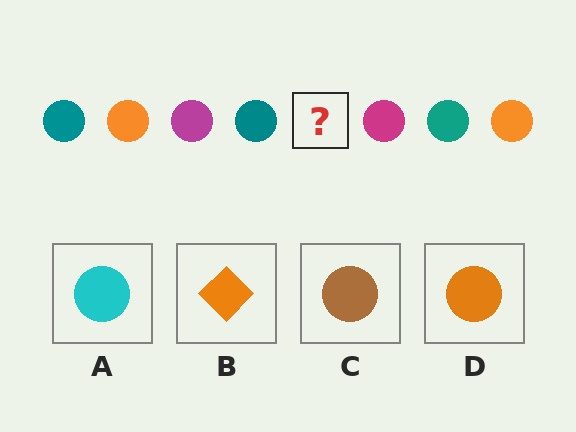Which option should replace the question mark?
Option D.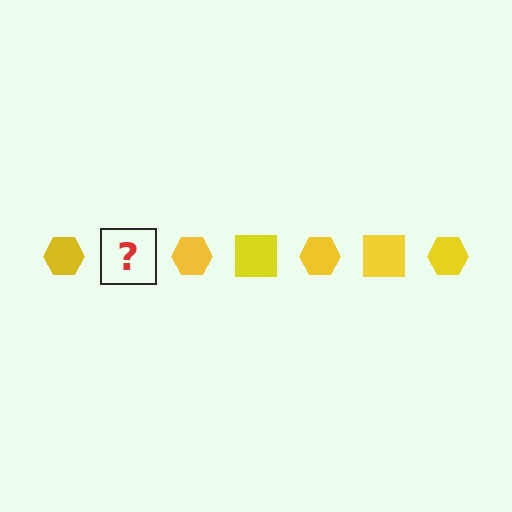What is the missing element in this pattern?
The missing element is a yellow square.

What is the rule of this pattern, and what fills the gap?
The rule is that the pattern cycles through hexagon, square shapes in yellow. The gap should be filled with a yellow square.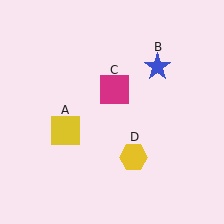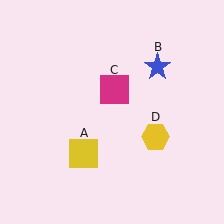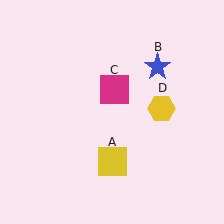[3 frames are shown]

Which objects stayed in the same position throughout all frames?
Blue star (object B) and magenta square (object C) remained stationary.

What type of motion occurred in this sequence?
The yellow square (object A), yellow hexagon (object D) rotated counterclockwise around the center of the scene.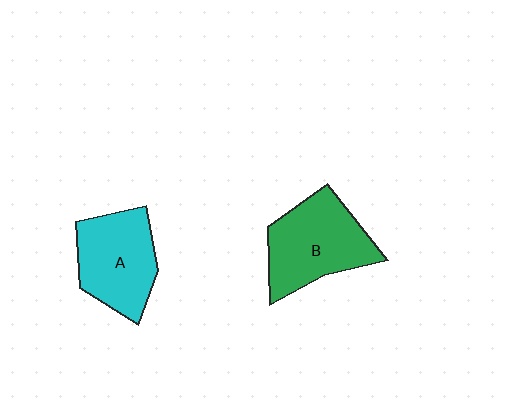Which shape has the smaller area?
Shape A (cyan).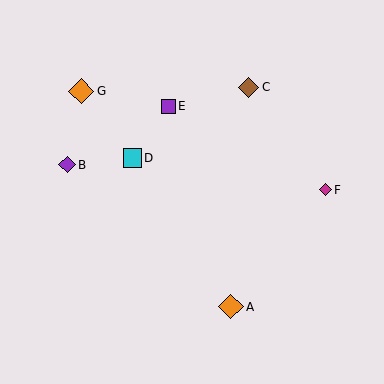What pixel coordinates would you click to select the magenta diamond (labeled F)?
Click at (325, 190) to select the magenta diamond F.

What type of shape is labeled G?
Shape G is an orange diamond.